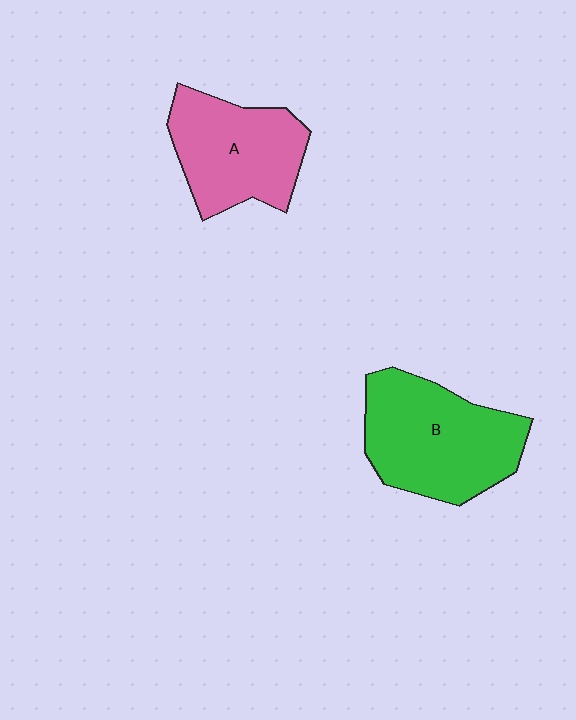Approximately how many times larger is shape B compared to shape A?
Approximately 1.2 times.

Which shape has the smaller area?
Shape A (pink).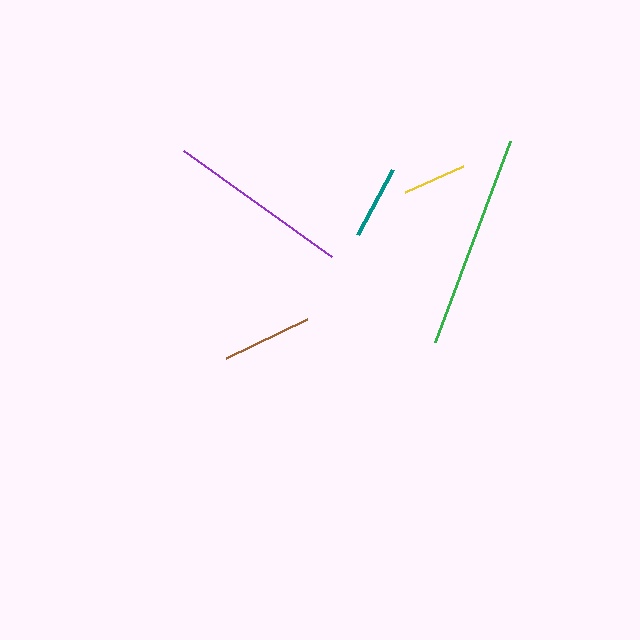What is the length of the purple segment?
The purple segment is approximately 181 pixels long.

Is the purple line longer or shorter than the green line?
The green line is longer than the purple line.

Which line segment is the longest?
The green line is the longest at approximately 215 pixels.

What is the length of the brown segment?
The brown segment is approximately 90 pixels long.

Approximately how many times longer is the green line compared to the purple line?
The green line is approximately 1.2 times the length of the purple line.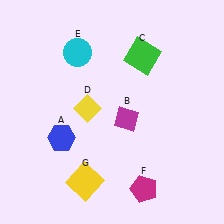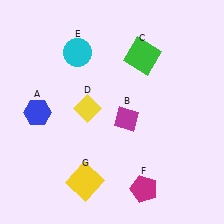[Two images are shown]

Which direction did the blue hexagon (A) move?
The blue hexagon (A) moved up.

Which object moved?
The blue hexagon (A) moved up.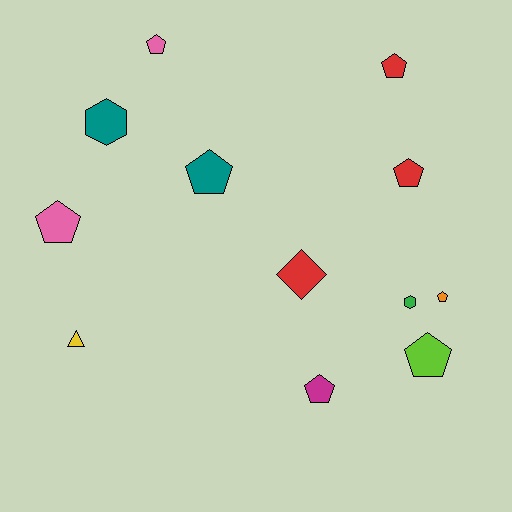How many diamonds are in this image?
There is 1 diamond.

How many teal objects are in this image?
There are 2 teal objects.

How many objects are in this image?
There are 12 objects.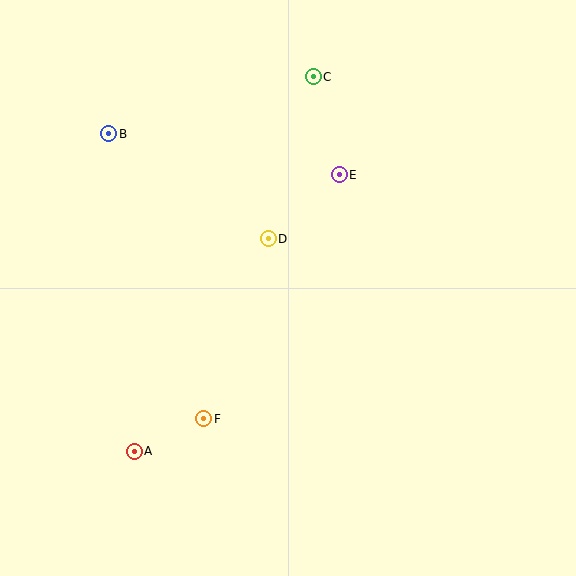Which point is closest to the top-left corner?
Point B is closest to the top-left corner.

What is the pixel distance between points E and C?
The distance between E and C is 101 pixels.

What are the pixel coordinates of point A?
Point A is at (134, 451).